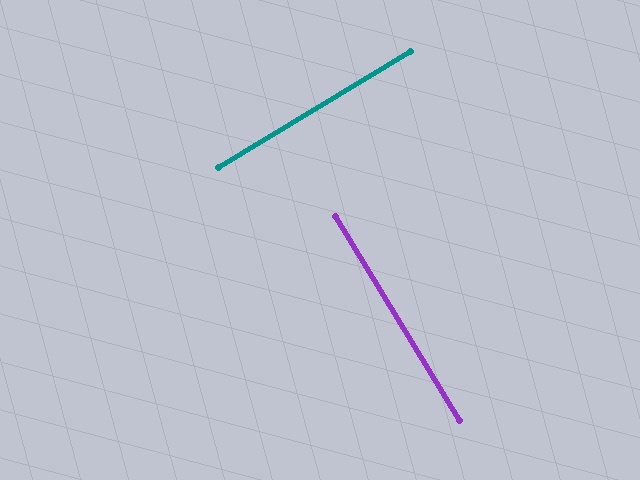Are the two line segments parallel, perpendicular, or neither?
Perpendicular — they meet at approximately 90°.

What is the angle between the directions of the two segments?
Approximately 90 degrees.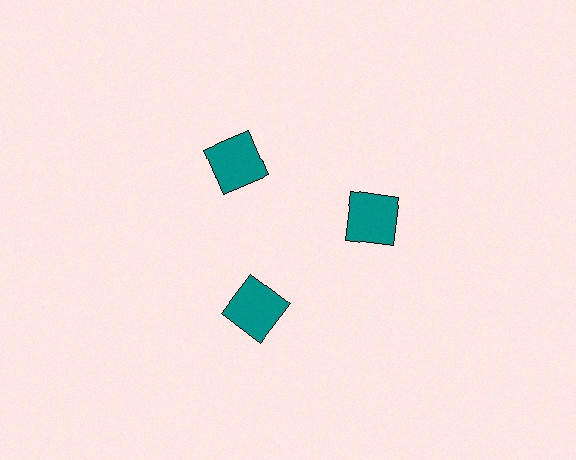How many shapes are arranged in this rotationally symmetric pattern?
There are 3 shapes, arranged in 3 groups of 1.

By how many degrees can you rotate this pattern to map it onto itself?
The pattern maps onto itself every 120 degrees of rotation.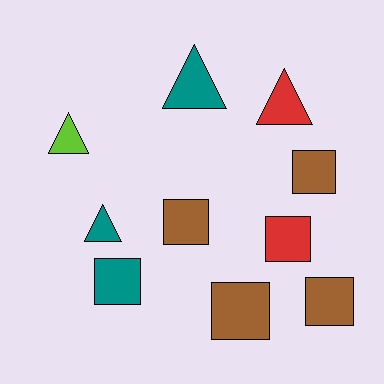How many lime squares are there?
There are no lime squares.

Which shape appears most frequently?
Square, with 6 objects.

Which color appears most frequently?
Brown, with 4 objects.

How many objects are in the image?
There are 10 objects.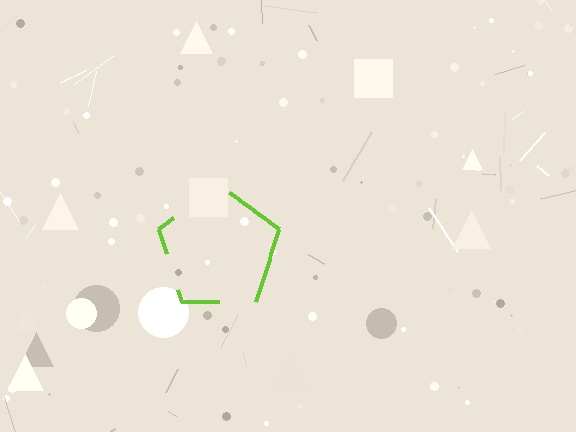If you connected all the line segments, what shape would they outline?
They would outline a pentagon.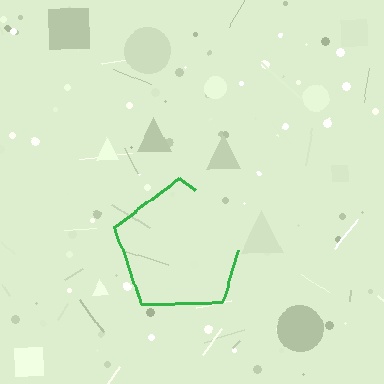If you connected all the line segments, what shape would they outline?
They would outline a pentagon.